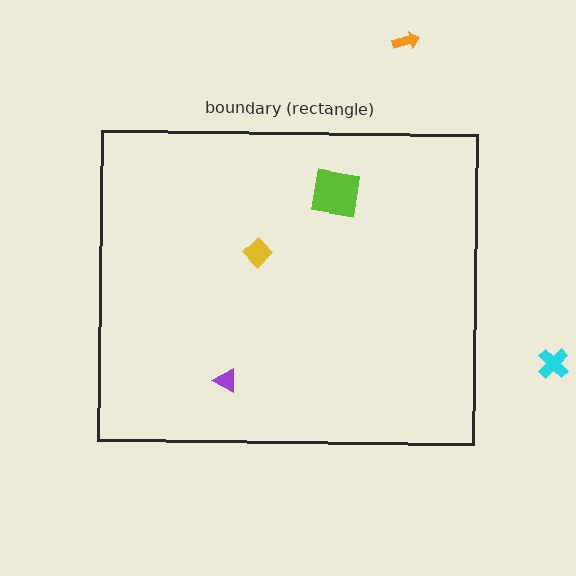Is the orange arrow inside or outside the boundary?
Outside.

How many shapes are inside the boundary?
3 inside, 2 outside.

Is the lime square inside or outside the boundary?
Inside.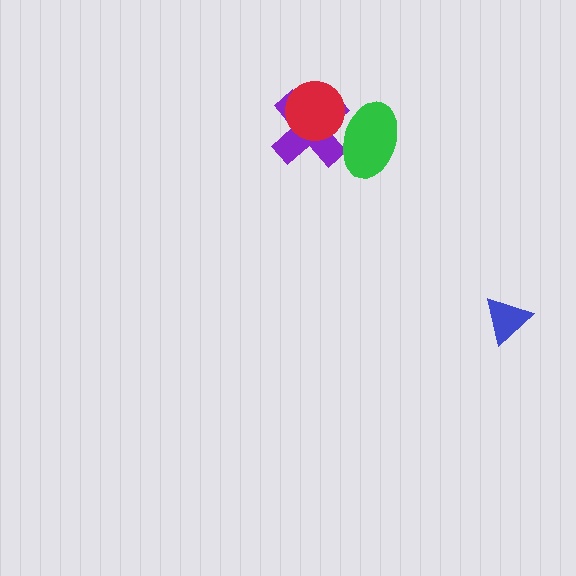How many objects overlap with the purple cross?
2 objects overlap with the purple cross.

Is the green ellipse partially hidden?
No, no other shape covers it.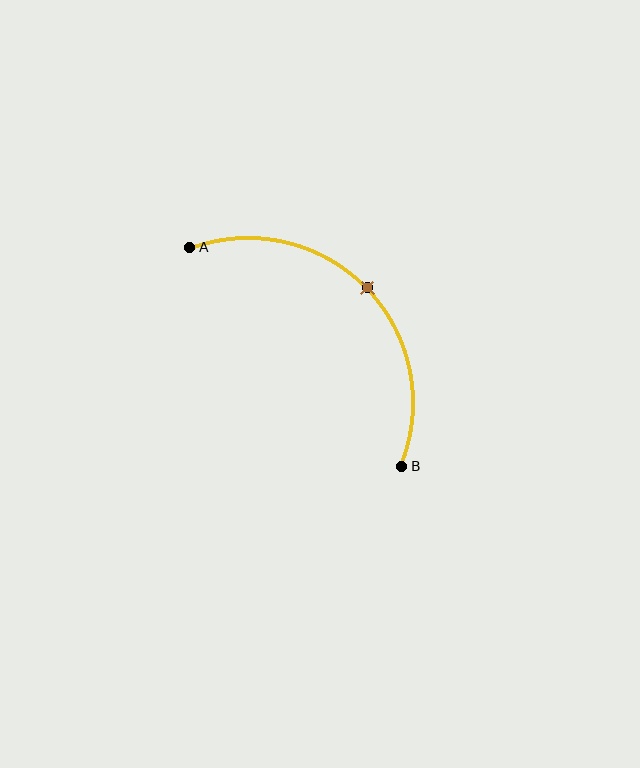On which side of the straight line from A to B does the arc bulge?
The arc bulges above and to the right of the straight line connecting A and B.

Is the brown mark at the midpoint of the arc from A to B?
Yes. The brown mark lies on the arc at equal arc-length from both A and B — it is the arc midpoint.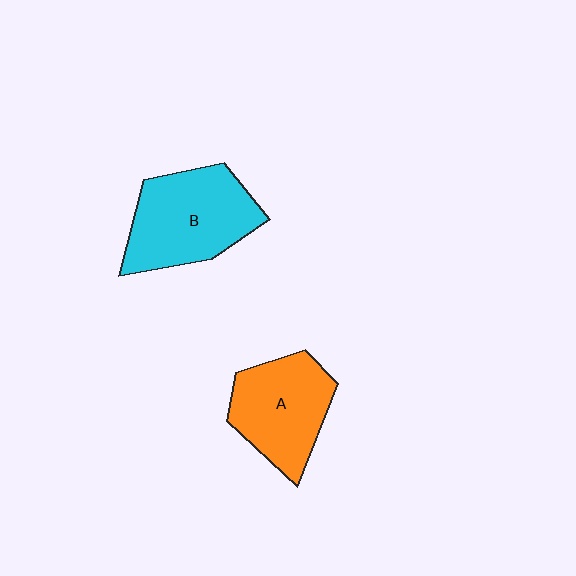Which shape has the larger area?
Shape B (cyan).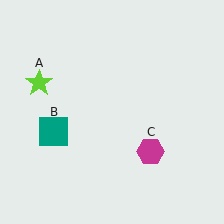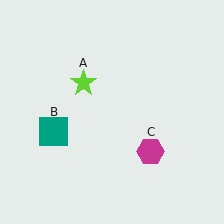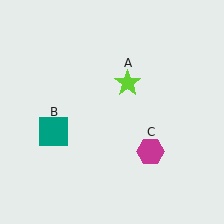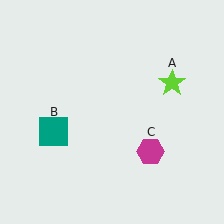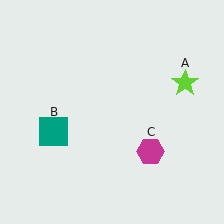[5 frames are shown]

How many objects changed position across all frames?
1 object changed position: lime star (object A).